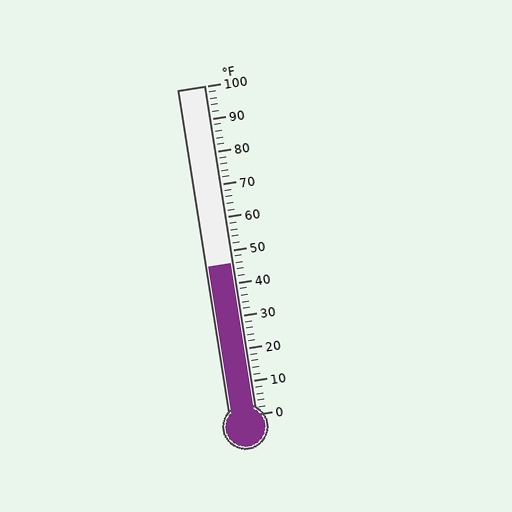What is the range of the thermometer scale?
The thermometer scale ranges from 0°F to 100°F.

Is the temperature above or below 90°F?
The temperature is below 90°F.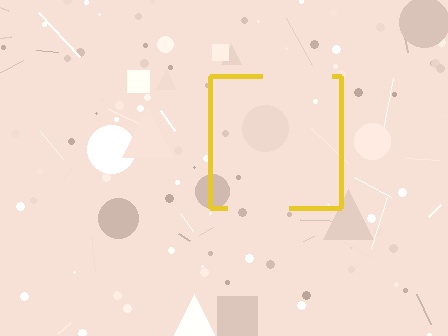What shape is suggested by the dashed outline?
The dashed outline suggests a square.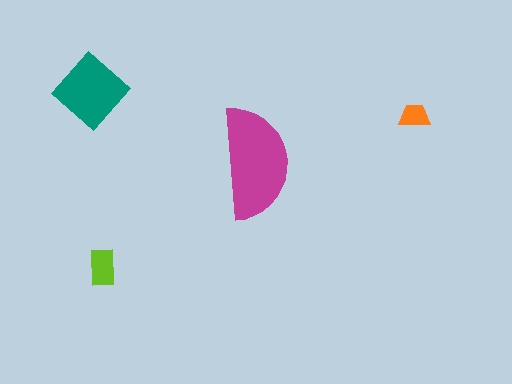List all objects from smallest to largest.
The orange trapezoid, the lime rectangle, the teal diamond, the magenta semicircle.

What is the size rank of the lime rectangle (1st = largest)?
3rd.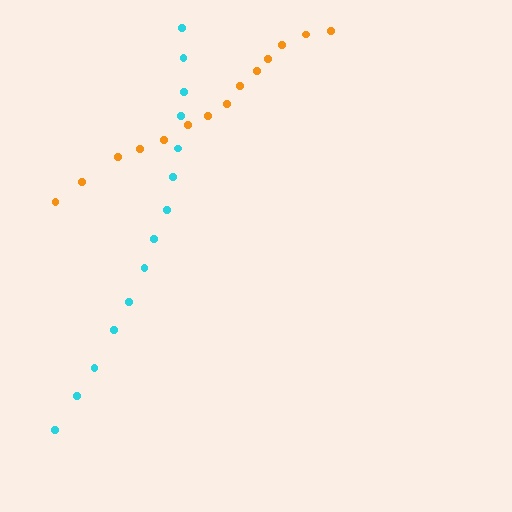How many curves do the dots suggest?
There are 2 distinct paths.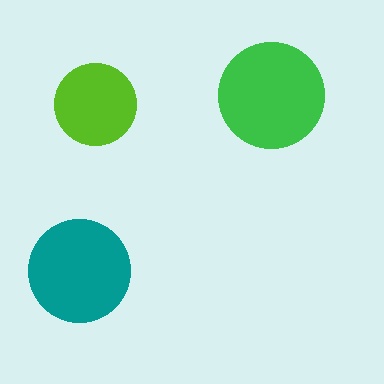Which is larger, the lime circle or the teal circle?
The teal one.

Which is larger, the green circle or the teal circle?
The green one.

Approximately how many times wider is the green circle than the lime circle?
About 1.5 times wider.